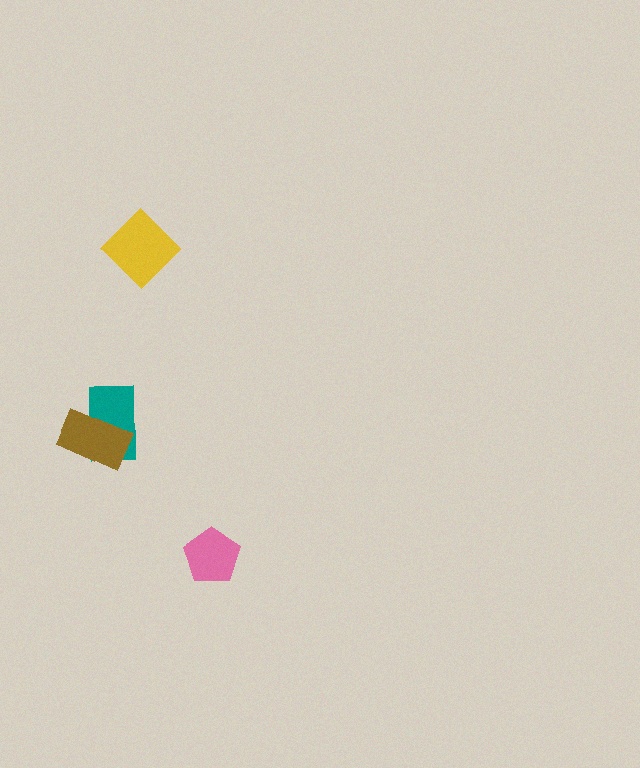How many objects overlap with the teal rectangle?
1 object overlaps with the teal rectangle.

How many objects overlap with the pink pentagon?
0 objects overlap with the pink pentagon.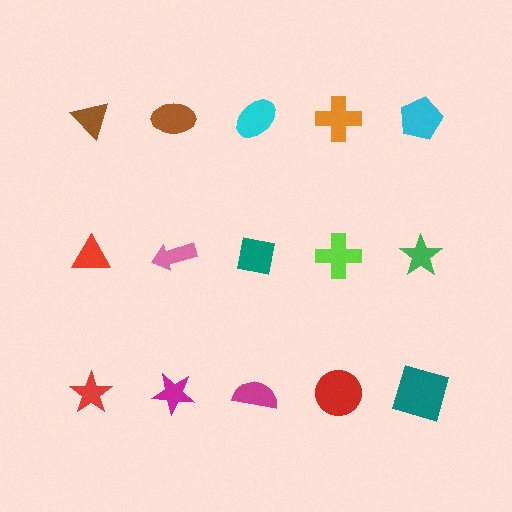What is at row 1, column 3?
A cyan ellipse.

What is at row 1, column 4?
An orange cross.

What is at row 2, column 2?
A pink arrow.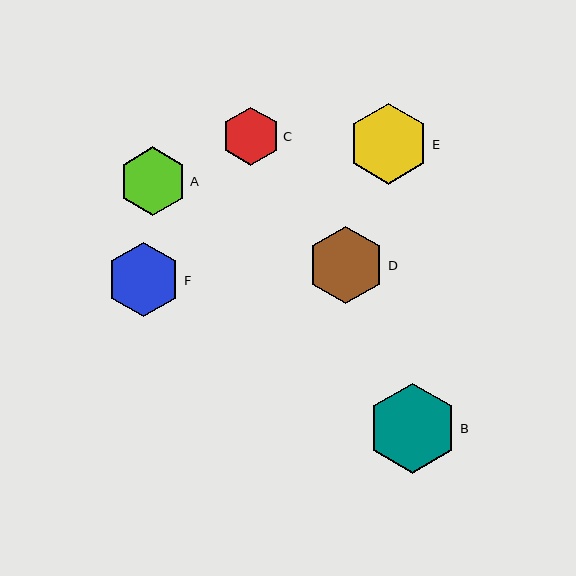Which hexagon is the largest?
Hexagon B is the largest with a size of approximately 90 pixels.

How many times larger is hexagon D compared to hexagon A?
Hexagon D is approximately 1.1 times the size of hexagon A.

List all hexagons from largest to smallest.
From largest to smallest: B, E, D, F, A, C.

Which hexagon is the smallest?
Hexagon C is the smallest with a size of approximately 58 pixels.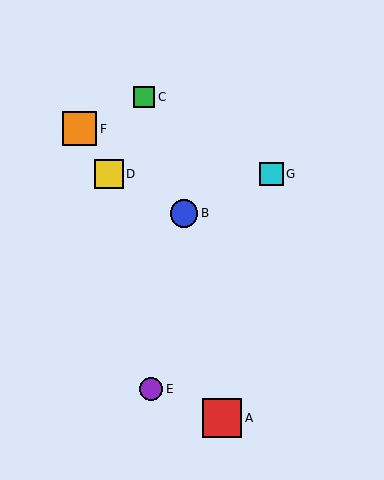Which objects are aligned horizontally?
Objects D, G are aligned horizontally.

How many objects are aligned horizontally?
2 objects (D, G) are aligned horizontally.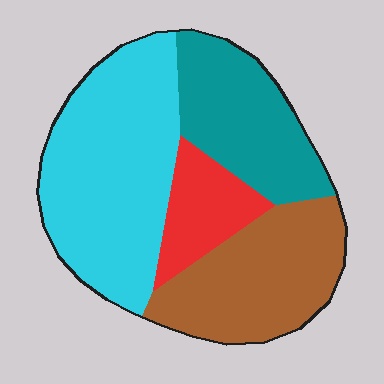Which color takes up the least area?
Red, at roughly 10%.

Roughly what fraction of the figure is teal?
Teal covers around 20% of the figure.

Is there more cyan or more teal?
Cyan.